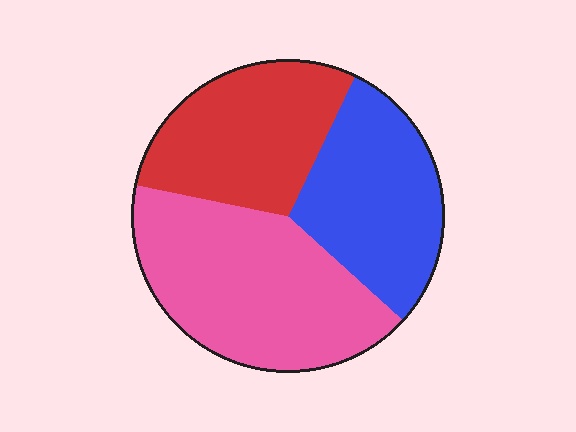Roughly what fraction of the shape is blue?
Blue takes up about one third (1/3) of the shape.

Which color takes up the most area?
Pink, at roughly 40%.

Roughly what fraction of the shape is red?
Red covers roughly 30% of the shape.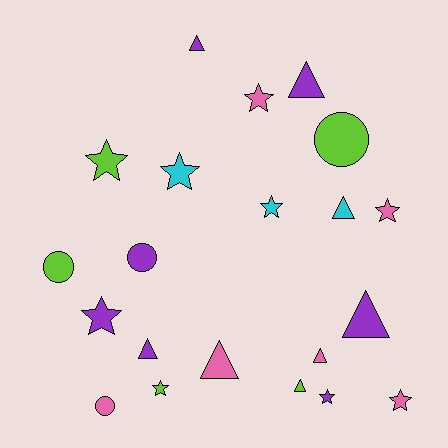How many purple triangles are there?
There are 4 purple triangles.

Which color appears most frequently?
Purple, with 7 objects.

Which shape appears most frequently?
Star, with 9 objects.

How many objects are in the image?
There are 21 objects.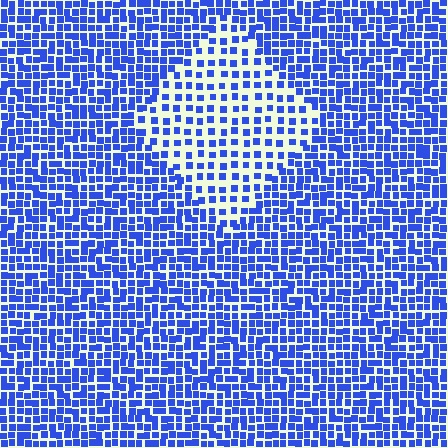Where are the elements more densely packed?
The elements are more densely packed outside the diamond boundary.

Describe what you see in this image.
The image contains small blue elements arranged at two different densities. A diamond-shaped region is visible where the elements are less densely packed than the surrounding area.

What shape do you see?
I see a diamond.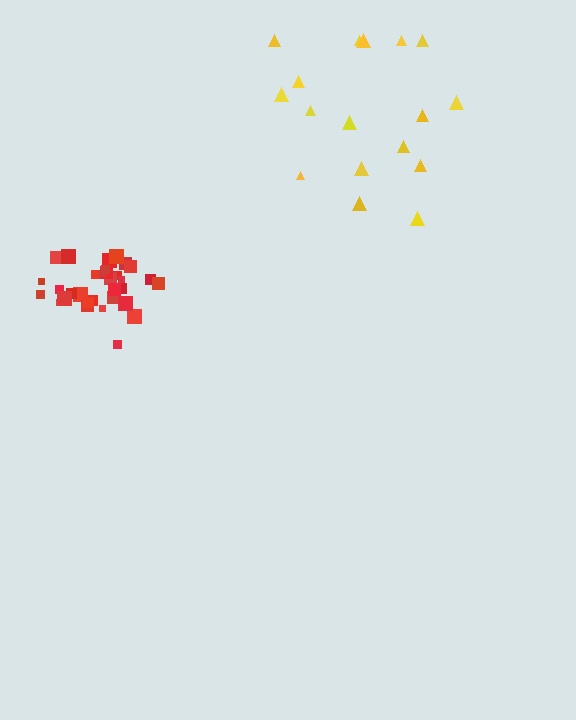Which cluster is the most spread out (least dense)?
Yellow.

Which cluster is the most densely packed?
Red.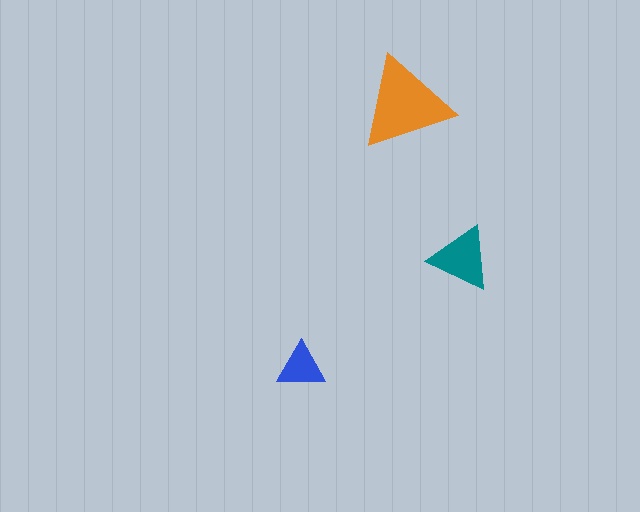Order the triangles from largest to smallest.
the orange one, the teal one, the blue one.